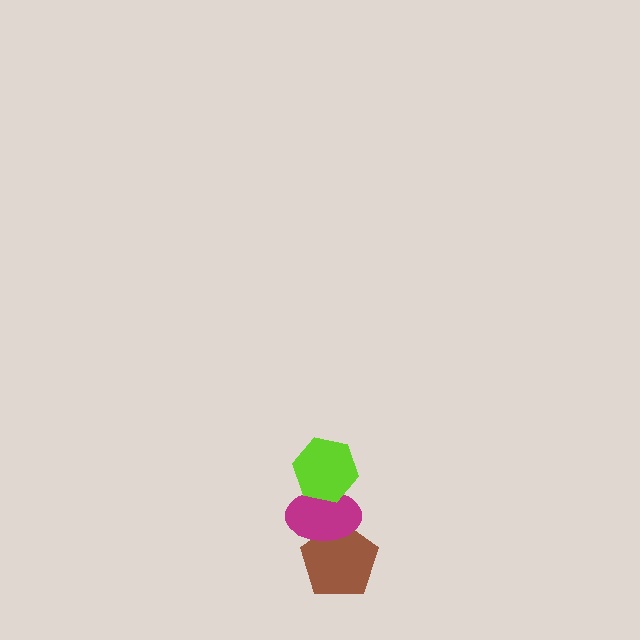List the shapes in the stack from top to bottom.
From top to bottom: the lime hexagon, the magenta ellipse, the brown pentagon.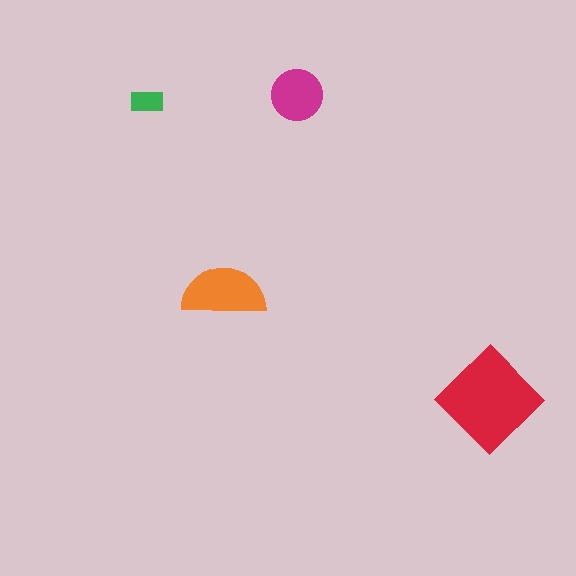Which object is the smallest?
The green rectangle.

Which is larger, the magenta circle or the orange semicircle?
The orange semicircle.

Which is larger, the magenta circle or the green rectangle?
The magenta circle.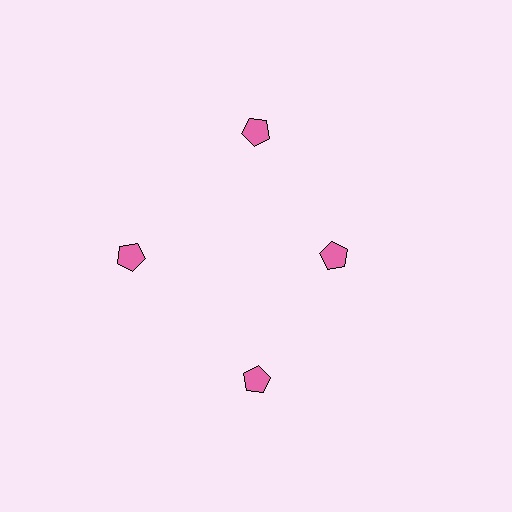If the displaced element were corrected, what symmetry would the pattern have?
It would have 4-fold rotational symmetry — the pattern would map onto itself every 90 degrees.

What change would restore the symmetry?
The symmetry would be restored by moving it outward, back onto the ring so that all 4 pentagons sit at equal angles and equal distance from the center.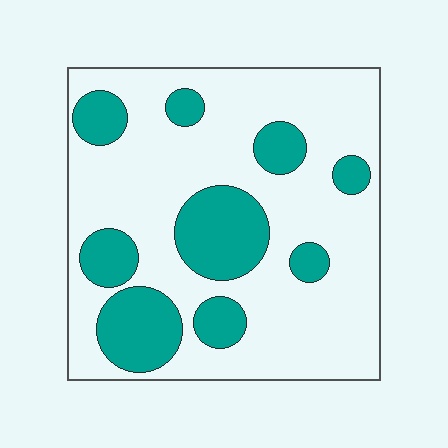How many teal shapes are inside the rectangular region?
9.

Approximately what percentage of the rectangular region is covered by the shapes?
Approximately 25%.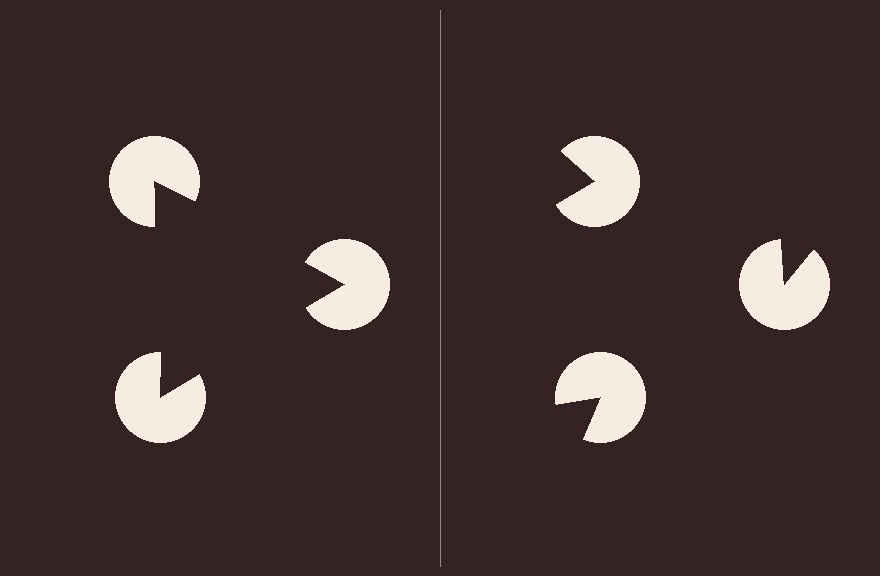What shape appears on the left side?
An illusory triangle.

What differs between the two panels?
The pac-man discs are positioned identically on both sides; only the wedge orientations differ. On the left they align to a triangle; on the right they are misaligned.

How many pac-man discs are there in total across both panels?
6 — 3 on each side.